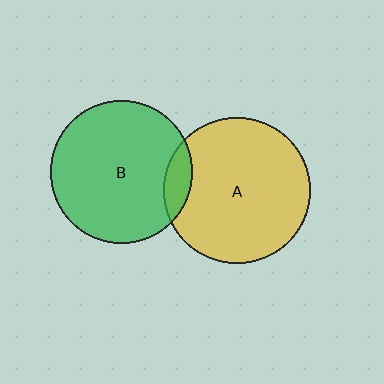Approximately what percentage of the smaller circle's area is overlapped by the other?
Approximately 10%.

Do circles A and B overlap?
Yes.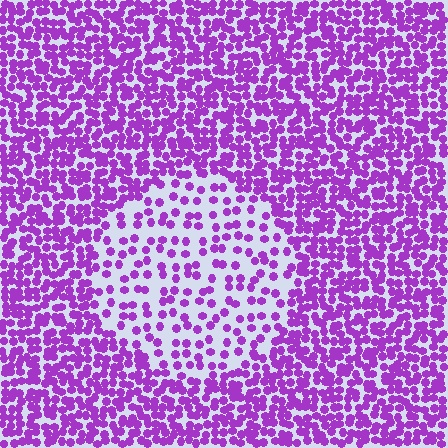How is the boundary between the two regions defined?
The boundary is defined by a change in element density (approximately 2.3x ratio). All elements are the same color, size, and shape.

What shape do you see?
I see a circle.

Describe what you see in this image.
The image contains small purple elements arranged at two different densities. A circle-shaped region is visible where the elements are less densely packed than the surrounding area.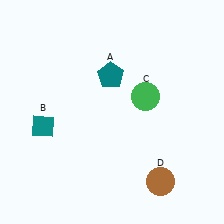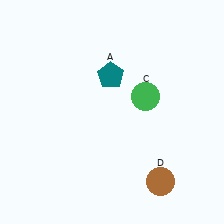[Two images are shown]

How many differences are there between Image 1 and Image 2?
There is 1 difference between the two images.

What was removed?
The teal diamond (B) was removed in Image 2.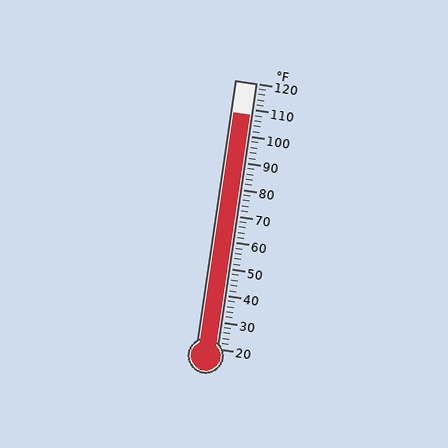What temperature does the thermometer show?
The thermometer shows approximately 108°F.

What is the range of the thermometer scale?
The thermometer scale ranges from 20°F to 120°F.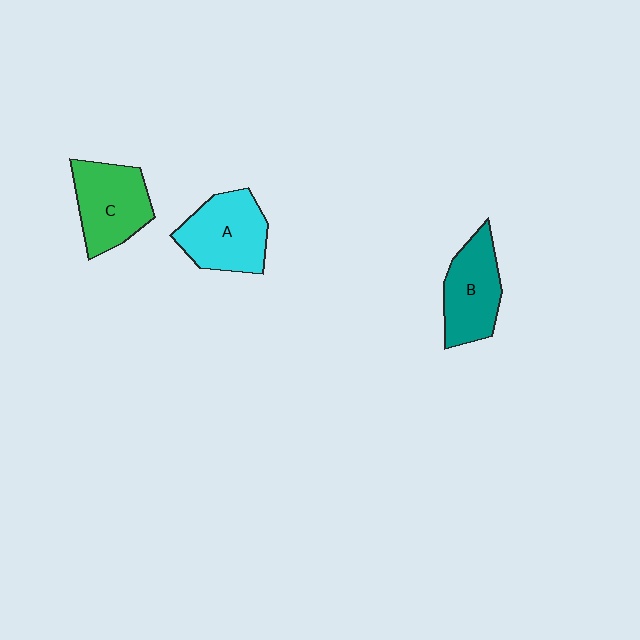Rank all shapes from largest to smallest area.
From largest to smallest: A (cyan), C (green), B (teal).